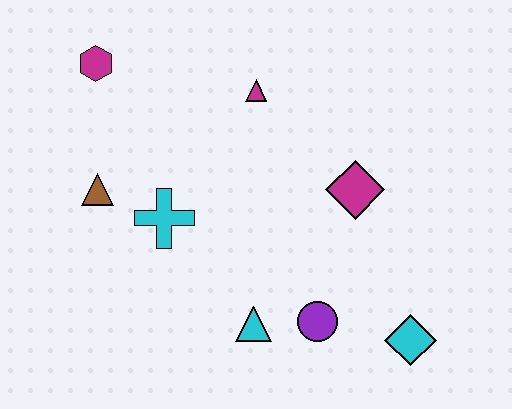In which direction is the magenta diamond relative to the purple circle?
The magenta diamond is above the purple circle.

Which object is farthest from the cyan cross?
The cyan diamond is farthest from the cyan cross.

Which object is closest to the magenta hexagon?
The brown triangle is closest to the magenta hexagon.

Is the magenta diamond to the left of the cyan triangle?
No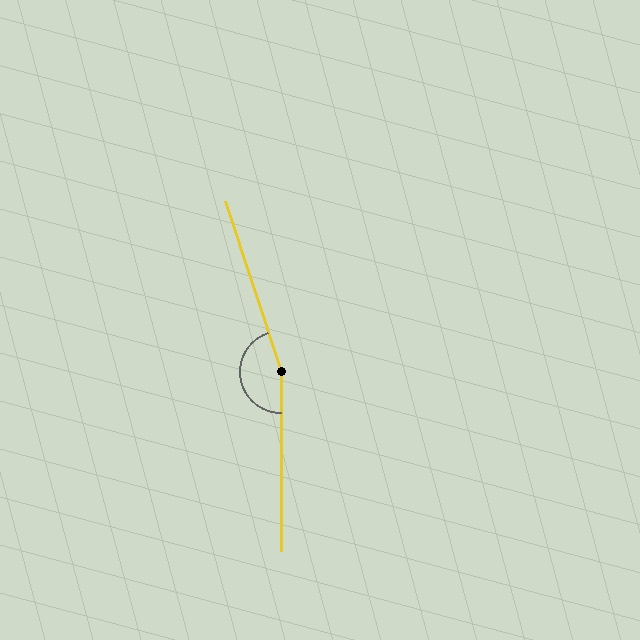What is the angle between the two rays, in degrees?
Approximately 162 degrees.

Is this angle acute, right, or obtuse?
It is obtuse.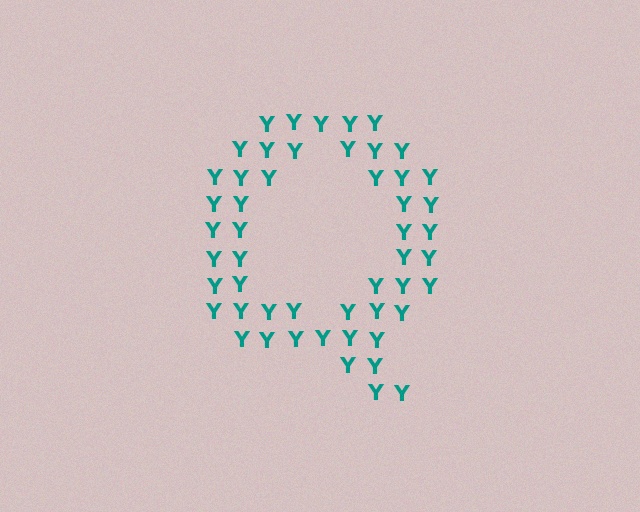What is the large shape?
The large shape is the letter Q.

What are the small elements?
The small elements are letter Y's.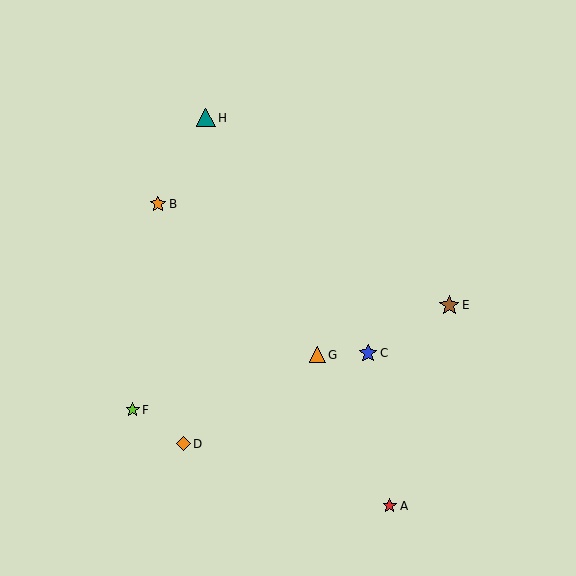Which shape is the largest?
The brown star (labeled E) is the largest.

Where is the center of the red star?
The center of the red star is at (390, 506).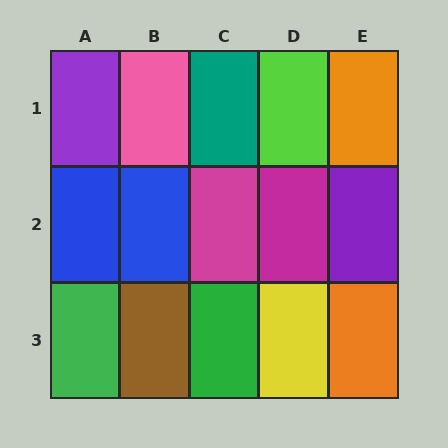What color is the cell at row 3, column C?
Green.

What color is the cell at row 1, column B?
Pink.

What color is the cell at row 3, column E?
Orange.